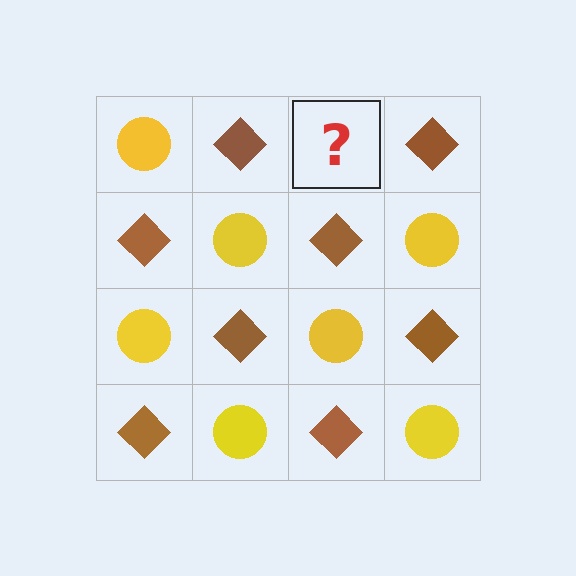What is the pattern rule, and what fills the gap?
The rule is that it alternates yellow circle and brown diamond in a checkerboard pattern. The gap should be filled with a yellow circle.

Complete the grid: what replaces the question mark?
The question mark should be replaced with a yellow circle.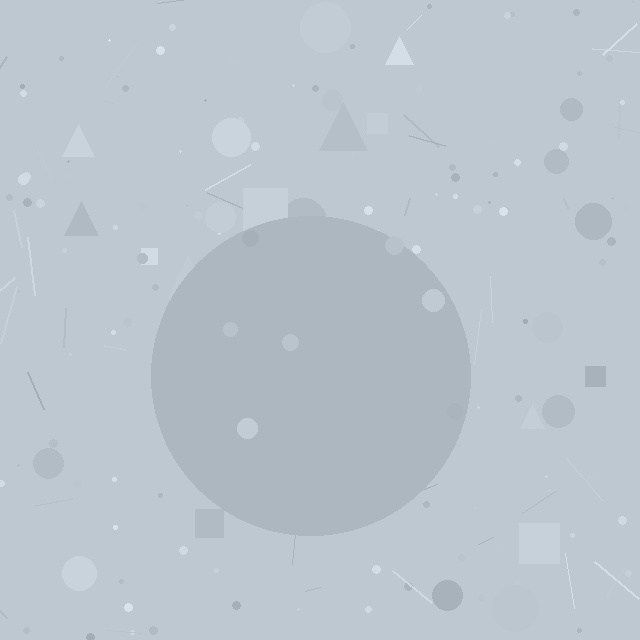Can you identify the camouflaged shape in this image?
The camouflaged shape is a circle.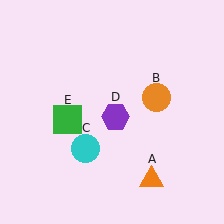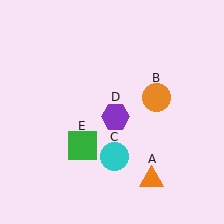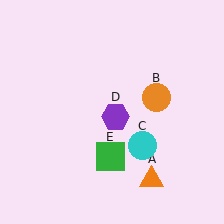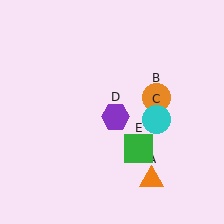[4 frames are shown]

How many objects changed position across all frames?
2 objects changed position: cyan circle (object C), green square (object E).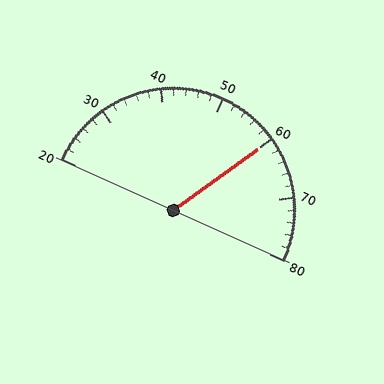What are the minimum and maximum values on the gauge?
The gauge ranges from 20 to 80.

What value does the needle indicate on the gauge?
The needle indicates approximately 60.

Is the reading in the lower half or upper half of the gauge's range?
The reading is in the upper half of the range (20 to 80).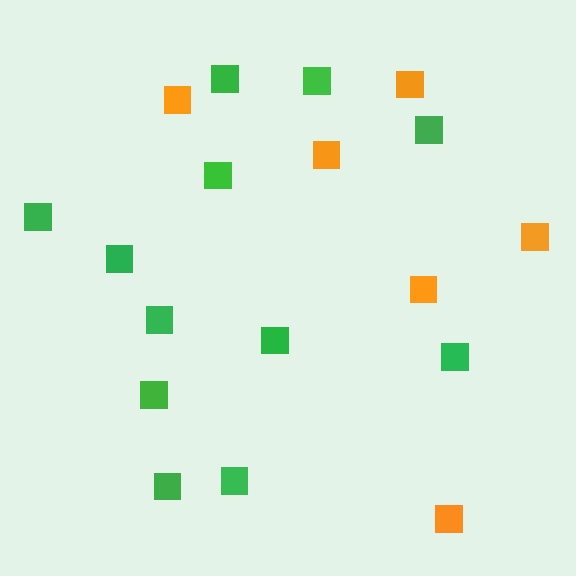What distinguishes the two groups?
There are 2 groups: one group of orange squares (6) and one group of green squares (12).